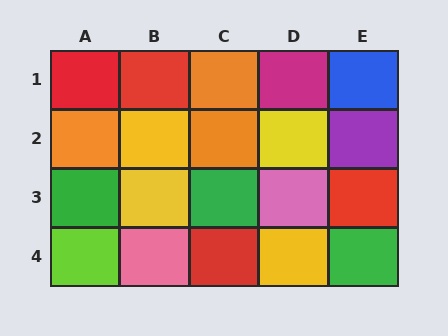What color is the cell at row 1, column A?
Red.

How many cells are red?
4 cells are red.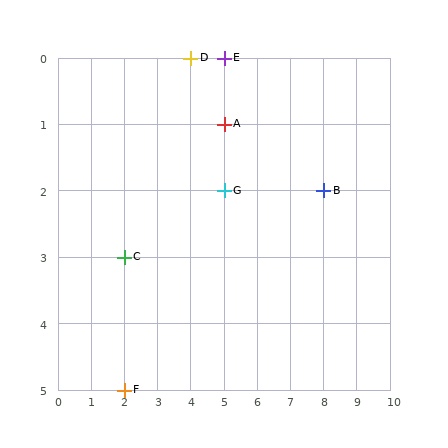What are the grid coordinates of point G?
Point G is at grid coordinates (5, 2).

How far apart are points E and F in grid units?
Points E and F are 3 columns and 5 rows apart (about 5.8 grid units diagonally).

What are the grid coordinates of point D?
Point D is at grid coordinates (4, 0).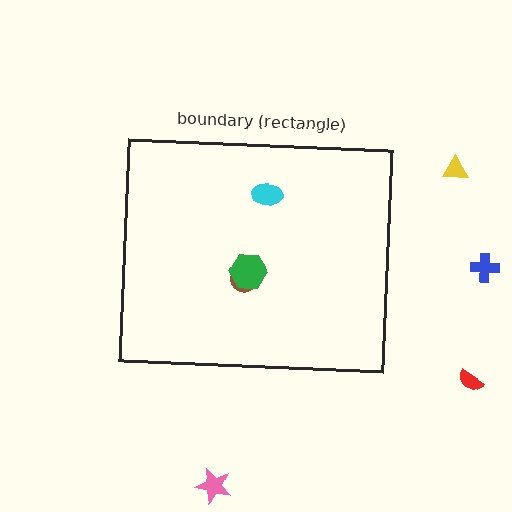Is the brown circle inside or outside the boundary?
Inside.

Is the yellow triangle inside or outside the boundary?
Outside.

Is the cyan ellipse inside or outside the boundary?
Inside.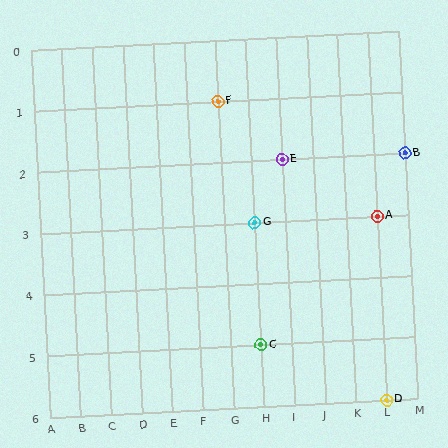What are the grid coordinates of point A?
Point A is at grid coordinates (L, 3).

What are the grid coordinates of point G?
Point G is at grid coordinates (H, 3).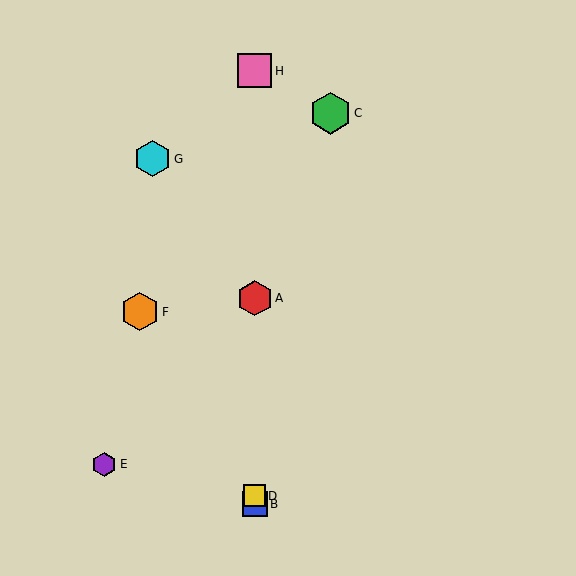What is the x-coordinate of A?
Object A is at x≈255.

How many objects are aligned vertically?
4 objects (A, B, D, H) are aligned vertically.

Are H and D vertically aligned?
Yes, both are at x≈255.